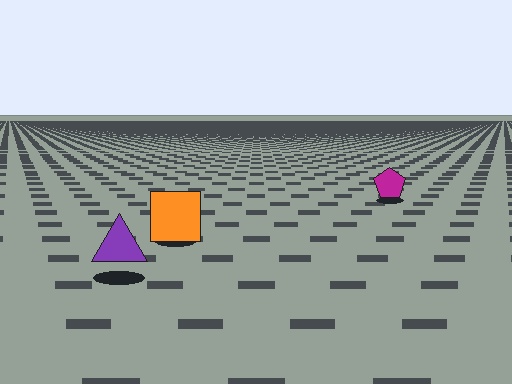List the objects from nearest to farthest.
From nearest to farthest: the purple triangle, the orange square, the magenta pentagon.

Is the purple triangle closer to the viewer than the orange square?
Yes. The purple triangle is closer — you can tell from the texture gradient: the ground texture is coarser near it.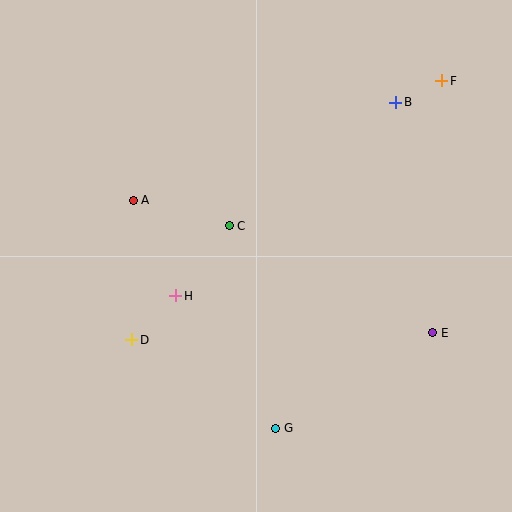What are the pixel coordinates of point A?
Point A is at (133, 200).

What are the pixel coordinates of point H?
Point H is at (176, 296).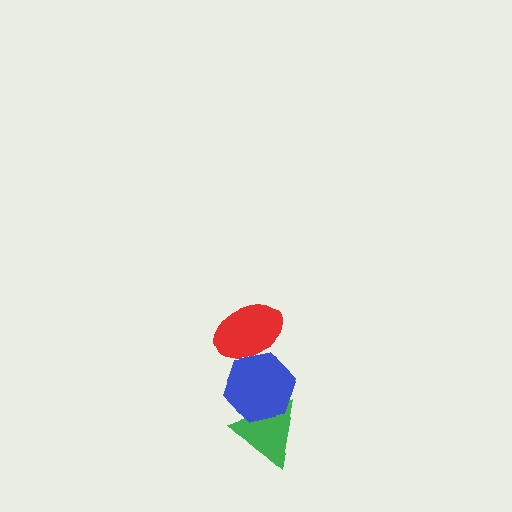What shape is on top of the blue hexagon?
The red ellipse is on top of the blue hexagon.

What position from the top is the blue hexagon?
The blue hexagon is 2nd from the top.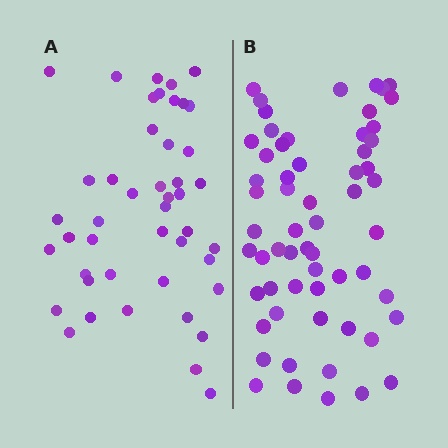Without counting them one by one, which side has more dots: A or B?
Region B (the right region) has more dots.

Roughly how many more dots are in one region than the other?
Region B has approximately 15 more dots than region A.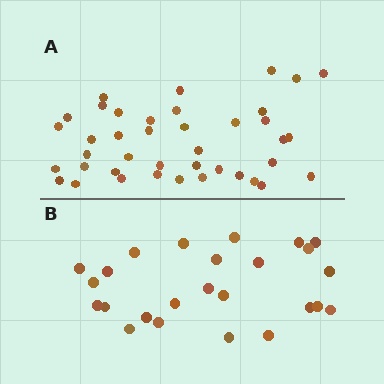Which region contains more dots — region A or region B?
Region A (the top region) has more dots.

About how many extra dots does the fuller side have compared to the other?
Region A has approximately 15 more dots than region B.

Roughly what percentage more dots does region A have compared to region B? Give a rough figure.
About 60% more.